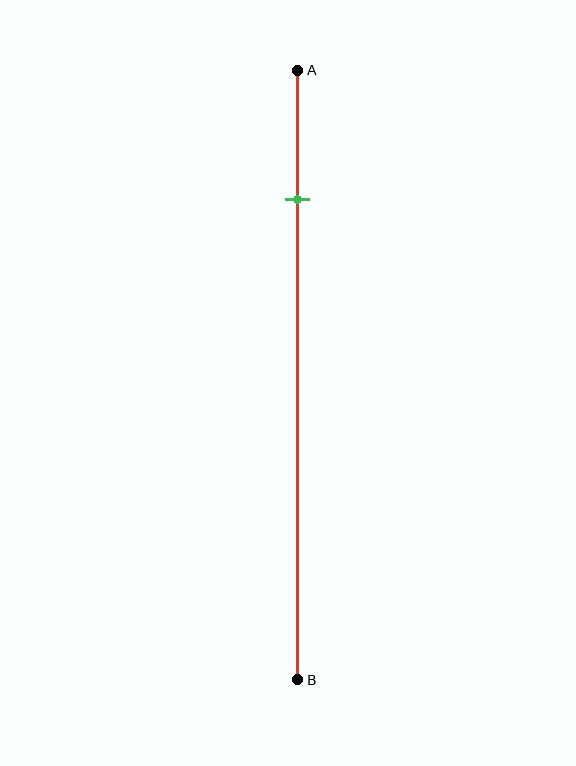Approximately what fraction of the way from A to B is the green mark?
The green mark is approximately 20% of the way from A to B.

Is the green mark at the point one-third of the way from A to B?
No, the mark is at about 20% from A, not at the 33% one-third point.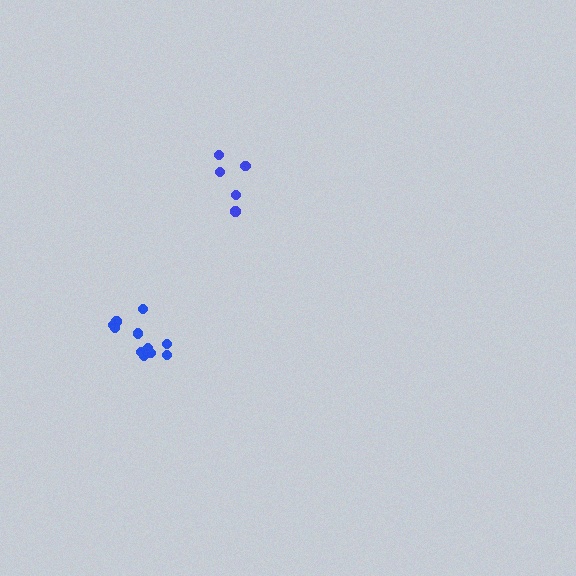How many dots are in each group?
Group 1: 11 dots, Group 2: 5 dots (16 total).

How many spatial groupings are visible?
There are 2 spatial groupings.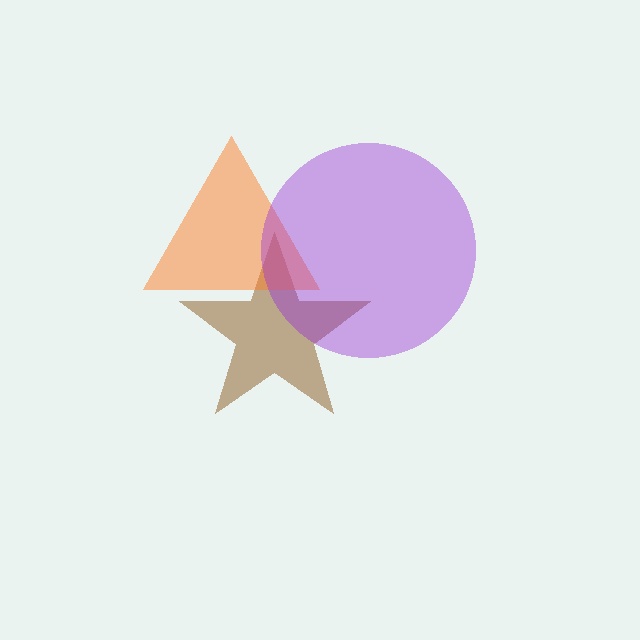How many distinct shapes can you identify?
There are 3 distinct shapes: a brown star, an orange triangle, a purple circle.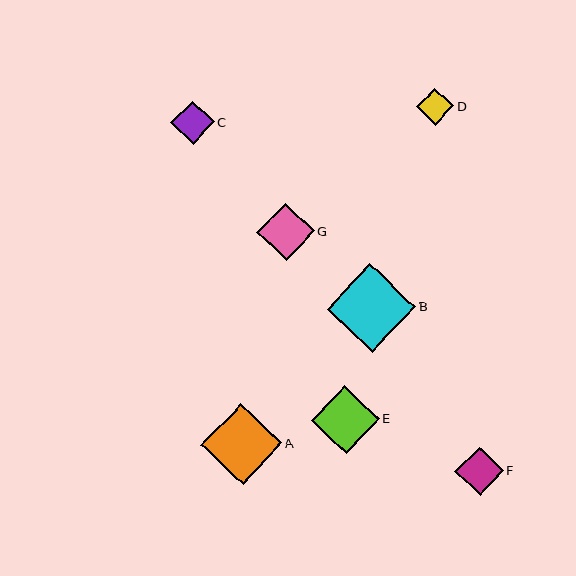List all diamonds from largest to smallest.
From largest to smallest: B, A, E, G, F, C, D.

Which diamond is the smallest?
Diamond D is the smallest with a size of approximately 37 pixels.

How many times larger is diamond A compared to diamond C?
Diamond A is approximately 1.8 times the size of diamond C.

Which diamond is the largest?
Diamond B is the largest with a size of approximately 88 pixels.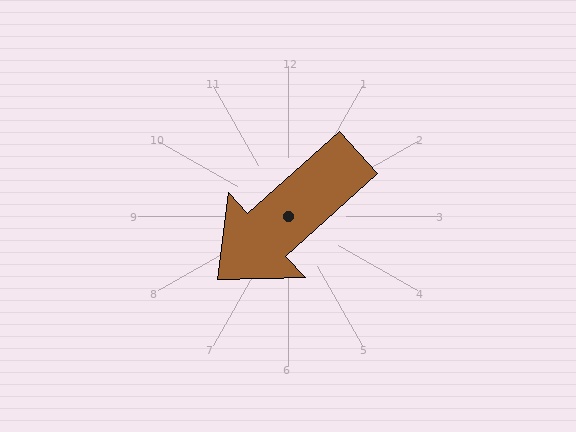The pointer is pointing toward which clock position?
Roughly 8 o'clock.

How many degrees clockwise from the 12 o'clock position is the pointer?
Approximately 228 degrees.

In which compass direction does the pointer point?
Southwest.